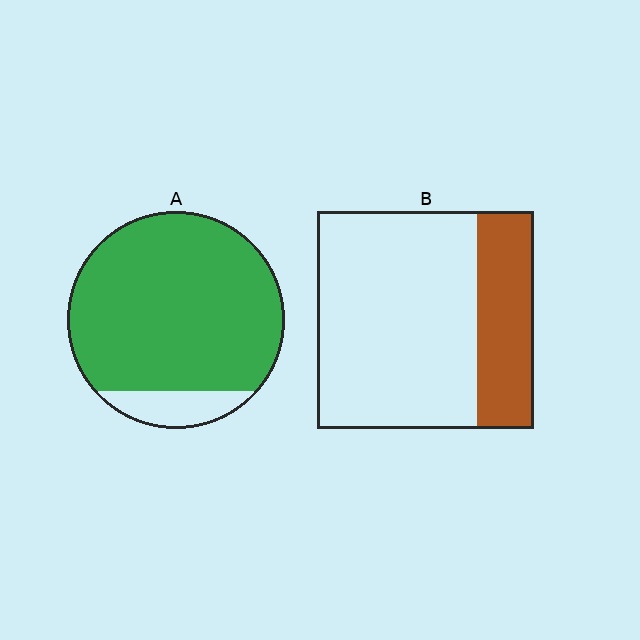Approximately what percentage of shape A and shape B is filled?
A is approximately 90% and B is approximately 25%.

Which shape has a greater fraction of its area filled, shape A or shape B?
Shape A.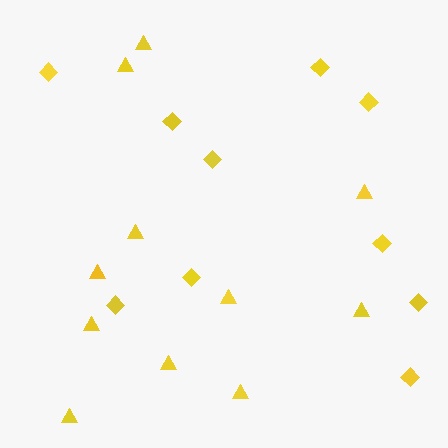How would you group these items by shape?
There are 2 groups: one group of triangles (11) and one group of diamonds (10).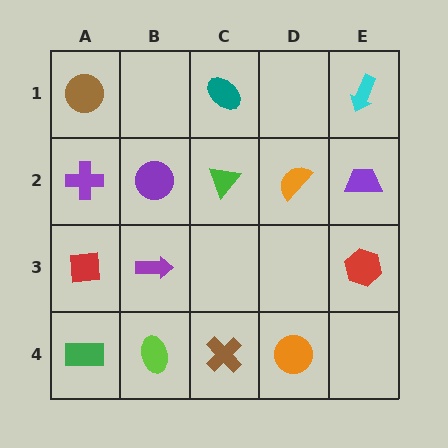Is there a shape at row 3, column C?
No, that cell is empty.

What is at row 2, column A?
A purple cross.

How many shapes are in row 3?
3 shapes.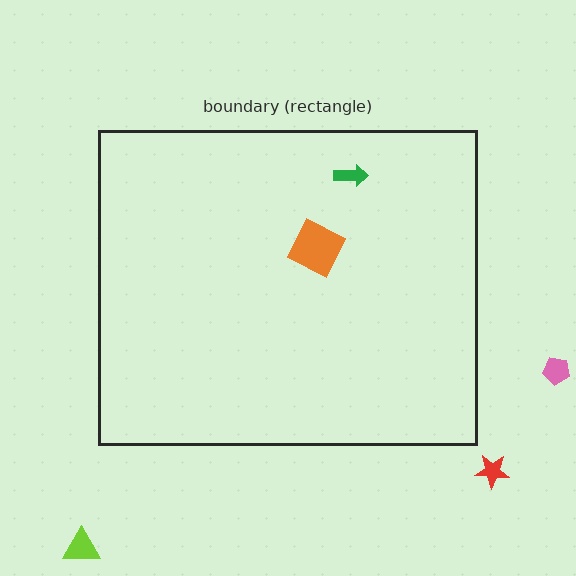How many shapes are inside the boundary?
2 inside, 3 outside.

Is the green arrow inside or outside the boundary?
Inside.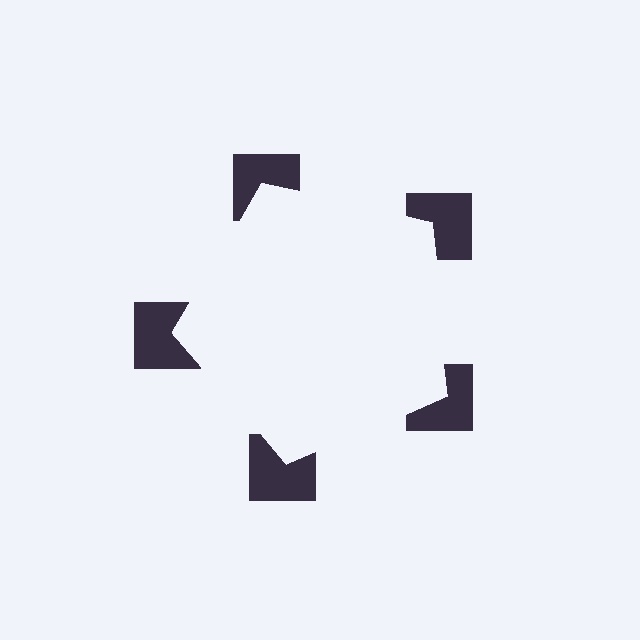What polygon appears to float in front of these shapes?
An illusory pentagon — its edges are inferred from the aligned wedge cuts in the notched squares, not physically drawn.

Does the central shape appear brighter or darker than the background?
It typically appears slightly brighter than the background, even though no actual brightness change is drawn.